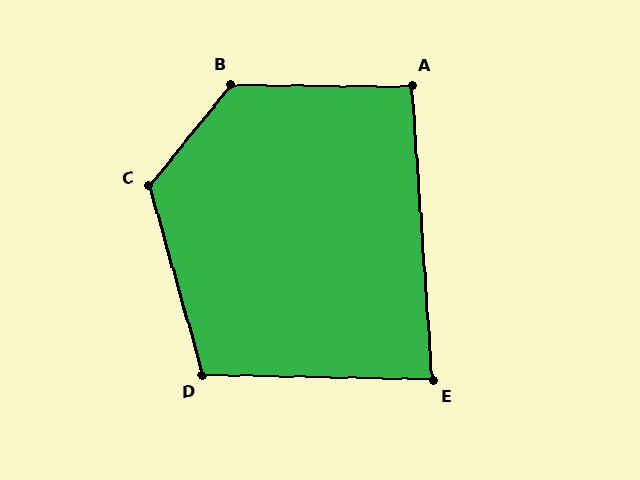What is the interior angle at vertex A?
Approximately 95 degrees (approximately right).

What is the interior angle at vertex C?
Approximately 125 degrees (obtuse).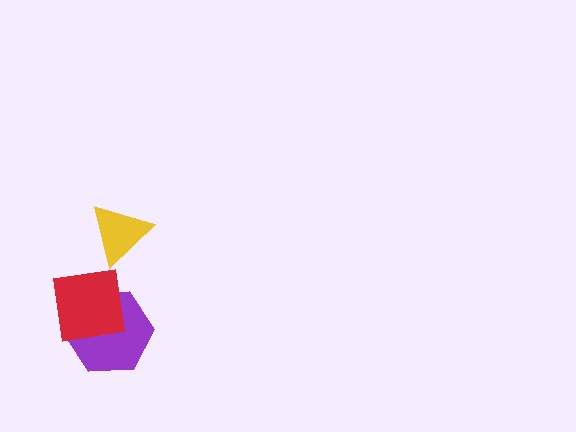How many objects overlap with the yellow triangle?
0 objects overlap with the yellow triangle.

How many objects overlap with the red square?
1 object overlaps with the red square.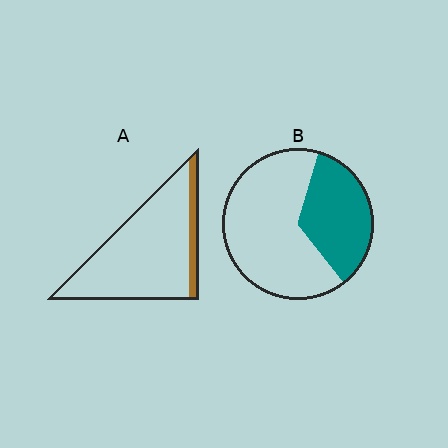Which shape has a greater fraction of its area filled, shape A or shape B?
Shape B.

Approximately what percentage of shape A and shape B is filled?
A is approximately 15% and B is approximately 35%.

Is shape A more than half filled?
No.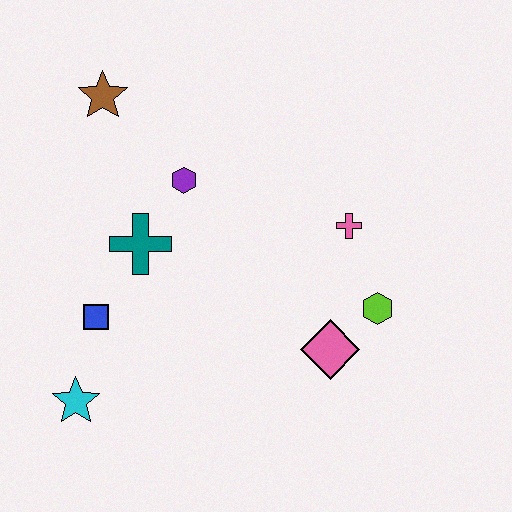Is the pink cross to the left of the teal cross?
No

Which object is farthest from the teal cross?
The lime hexagon is farthest from the teal cross.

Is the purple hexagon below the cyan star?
No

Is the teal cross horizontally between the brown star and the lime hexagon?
Yes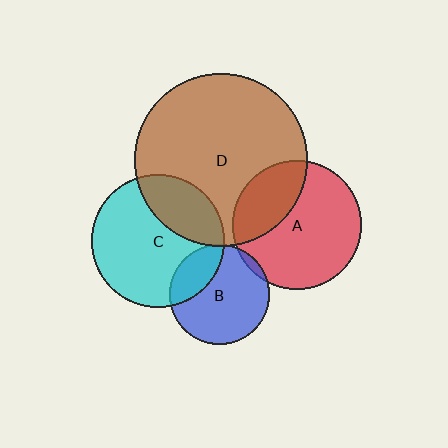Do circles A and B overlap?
Yes.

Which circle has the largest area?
Circle D (brown).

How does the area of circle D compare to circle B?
Approximately 3.0 times.